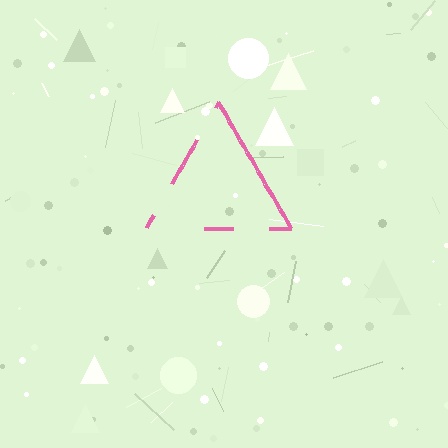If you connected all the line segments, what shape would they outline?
They would outline a triangle.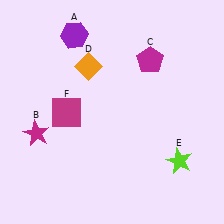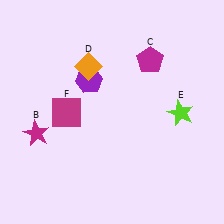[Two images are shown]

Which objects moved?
The objects that moved are: the purple hexagon (A), the lime star (E).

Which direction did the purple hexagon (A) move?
The purple hexagon (A) moved down.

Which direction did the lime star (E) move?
The lime star (E) moved up.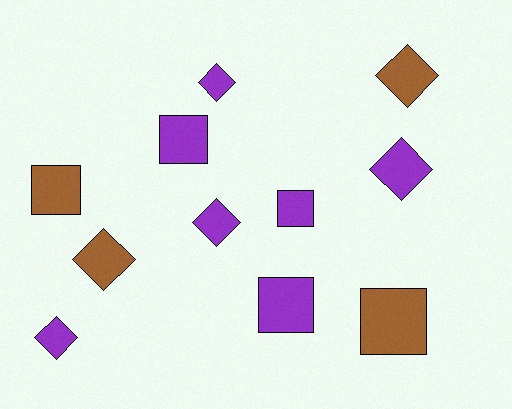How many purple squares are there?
There are 3 purple squares.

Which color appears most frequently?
Purple, with 7 objects.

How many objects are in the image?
There are 11 objects.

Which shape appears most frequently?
Diamond, with 6 objects.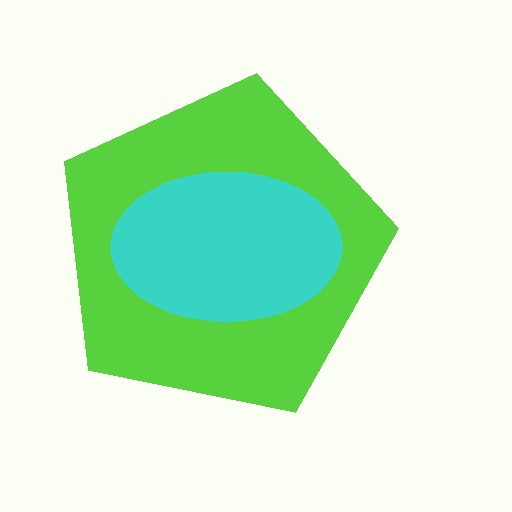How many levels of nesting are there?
2.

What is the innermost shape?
The cyan ellipse.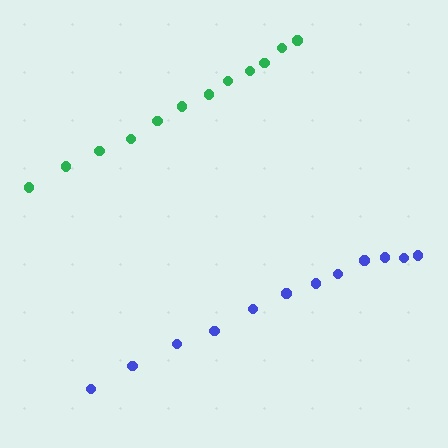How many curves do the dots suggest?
There are 2 distinct paths.